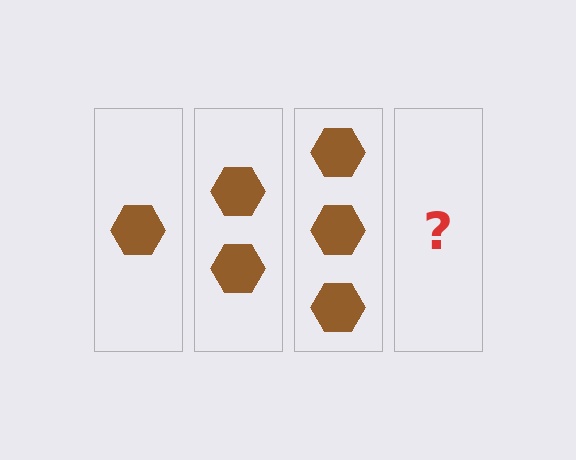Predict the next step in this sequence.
The next step is 4 hexagons.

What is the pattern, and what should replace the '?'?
The pattern is that each step adds one more hexagon. The '?' should be 4 hexagons.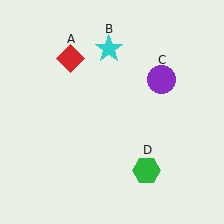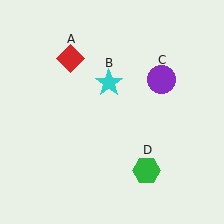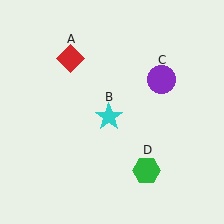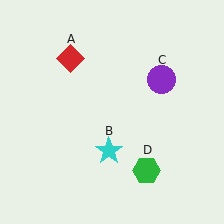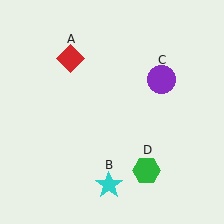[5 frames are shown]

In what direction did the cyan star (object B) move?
The cyan star (object B) moved down.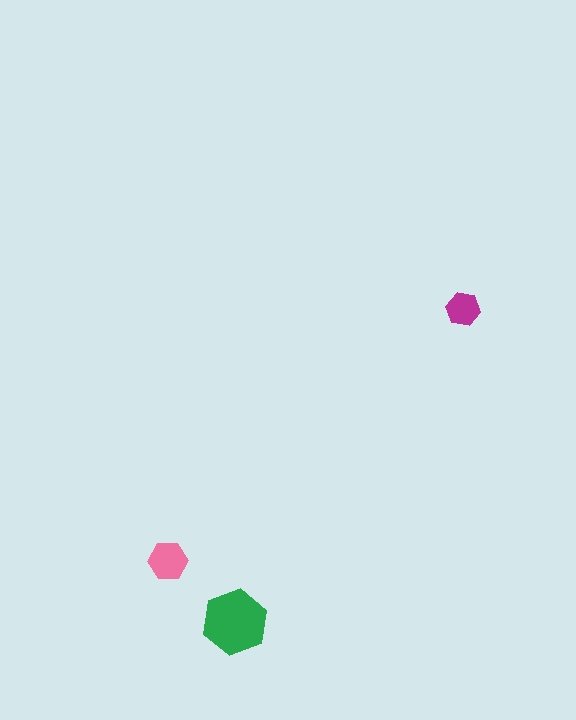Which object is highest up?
The magenta hexagon is topmost.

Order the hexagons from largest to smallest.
the green one, the pink one, the magenta one.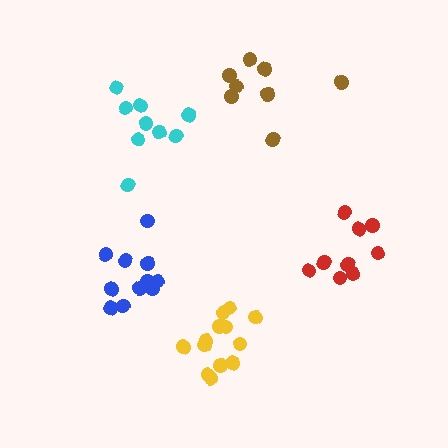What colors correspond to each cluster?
The clusters are colored: red, blue, yellow, cyan, brown.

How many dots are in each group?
Group 1: 9 dots, Group 2: 11 dots, Group 3: 13 dots, Group 4: 9 dots, Group 5: 8 dots (50 total).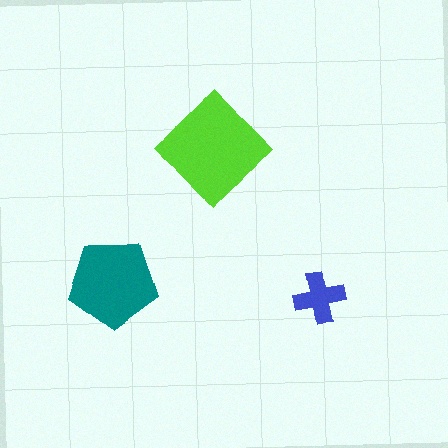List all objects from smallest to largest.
The blue cross, the teal pentagon, the lime diamond.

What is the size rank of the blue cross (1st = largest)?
3rd.